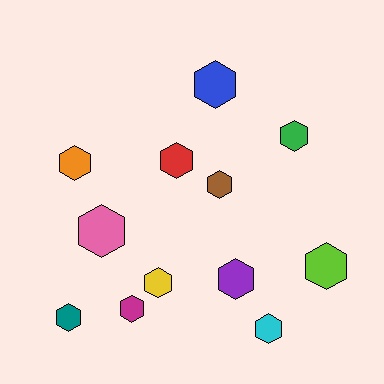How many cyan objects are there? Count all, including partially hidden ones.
There is 1 cyan object.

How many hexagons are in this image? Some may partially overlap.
There are 12 hexagons.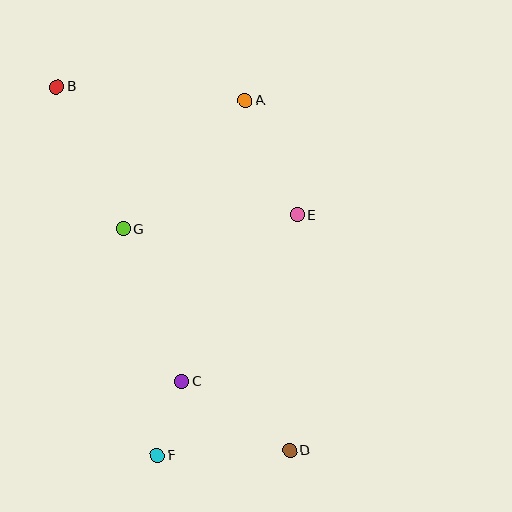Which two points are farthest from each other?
Points B and D are farthest from each other.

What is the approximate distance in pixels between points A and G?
The distance between A and G is approximately 177 pixels.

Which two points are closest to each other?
Points C and F are closest to each other.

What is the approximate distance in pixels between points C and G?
The distance between C and G is approximately 163 pixels.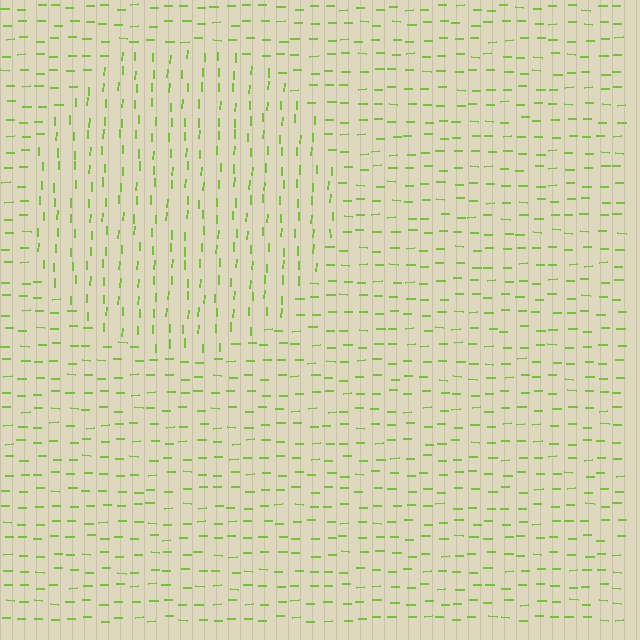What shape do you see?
I see a circle.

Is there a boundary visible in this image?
Yes, there is a texture boundary formed by a change in line orientation.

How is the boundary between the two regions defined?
The boundary is defined purely by a change in line orientation (approximately 87 degrees difference). All lines are the same color and thickness.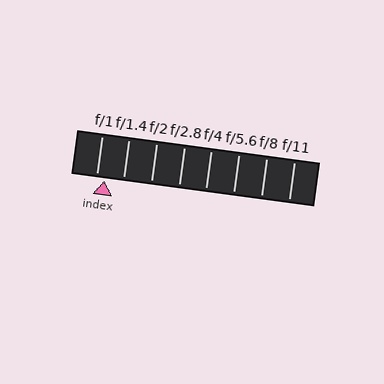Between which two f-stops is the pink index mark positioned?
The index mark is between f/1 and f/1.4.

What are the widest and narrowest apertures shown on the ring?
The widest aperture shown is f/1 and the narrowest is f/11.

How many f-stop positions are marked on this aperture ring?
There are 8 f-stop positions marked.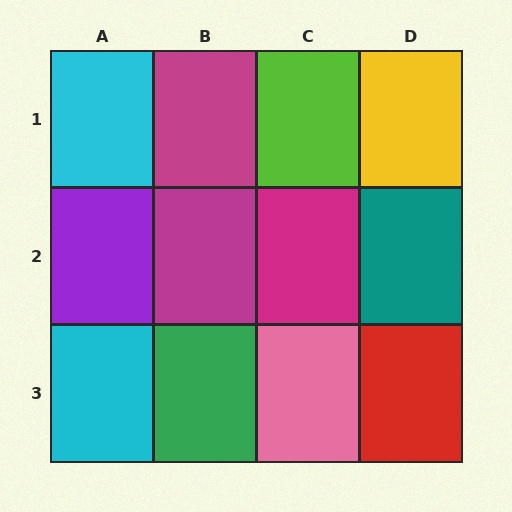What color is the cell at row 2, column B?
Magenta.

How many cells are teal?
1 cell is teal.